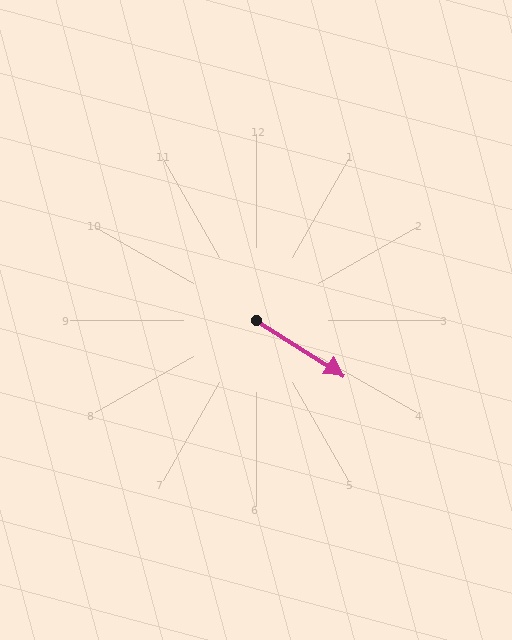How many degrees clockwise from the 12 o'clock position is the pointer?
Approximately 122 degrees.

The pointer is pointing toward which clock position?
Roughly 4 o'clock.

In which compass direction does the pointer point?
Southeast.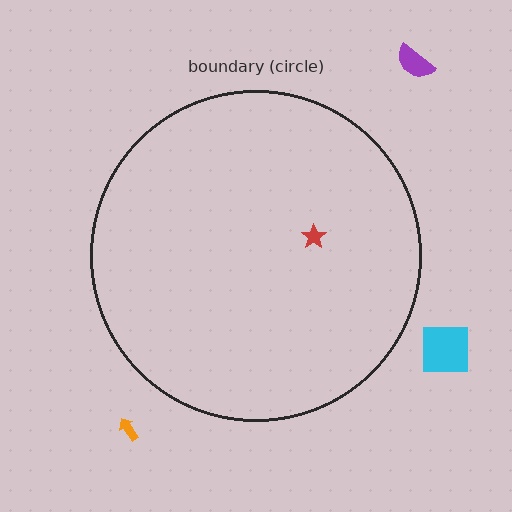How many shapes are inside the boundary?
1 inside, 3 outside.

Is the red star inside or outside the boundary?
Inside.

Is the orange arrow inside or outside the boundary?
Outside.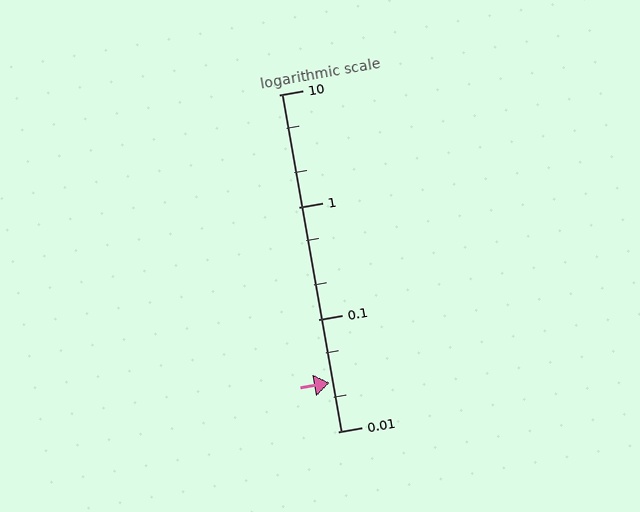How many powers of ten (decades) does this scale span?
The scale spans 3 decades, from 0.01 to 10.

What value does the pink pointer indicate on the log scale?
The pointer indicates approximately 0.027.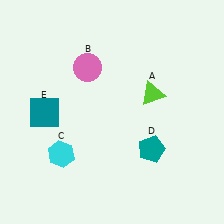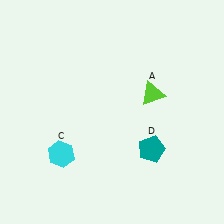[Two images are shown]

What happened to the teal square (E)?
The teal square (E) was removed in Image 2. It was in the bottom-left area of Image 1.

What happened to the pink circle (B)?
The pink circle (B) was removed in Image 2. It was in the top-left area of Image 1.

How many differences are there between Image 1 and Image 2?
There are 2 differences between the two images.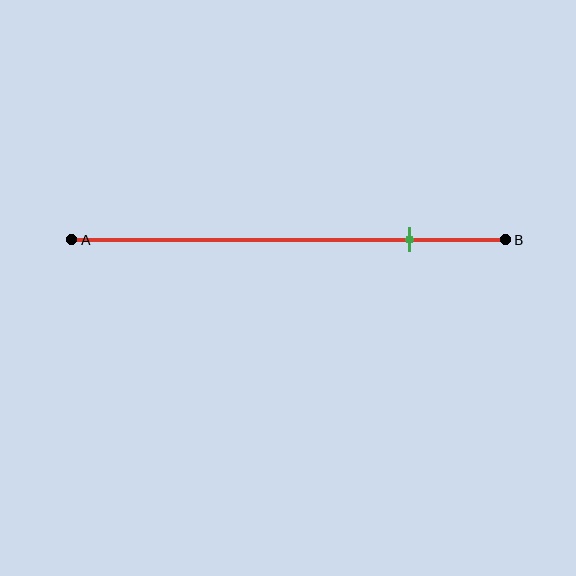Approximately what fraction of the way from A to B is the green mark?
The green mark is approximately 80% of the way from A to B.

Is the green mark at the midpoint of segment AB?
No, the mark is at about 80% from A, not at the 50% midpoint.